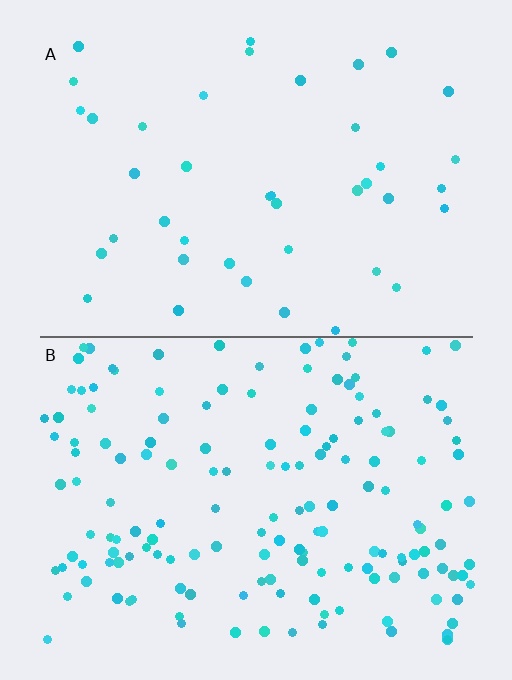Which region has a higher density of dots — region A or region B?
B (the bottom).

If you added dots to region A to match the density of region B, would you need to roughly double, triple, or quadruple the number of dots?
Approximately quadruple.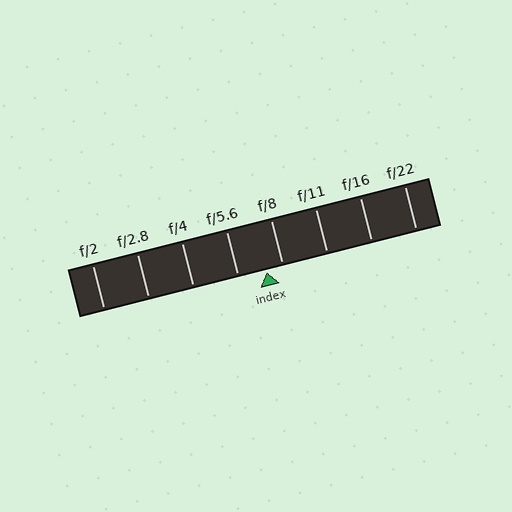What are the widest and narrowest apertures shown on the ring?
The widest aperture shown is f/2 and the narrowest is f/22.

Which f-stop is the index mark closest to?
The index mark is closest to f/8.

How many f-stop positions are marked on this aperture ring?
There are 8 f-stop positions marked.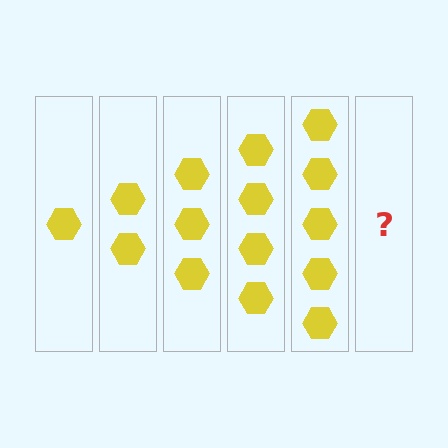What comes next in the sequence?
The next element should be 6 hexagons.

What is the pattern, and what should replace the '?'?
The pattern is that each step adds one more hexagon. The '?' should be 6 hexagons.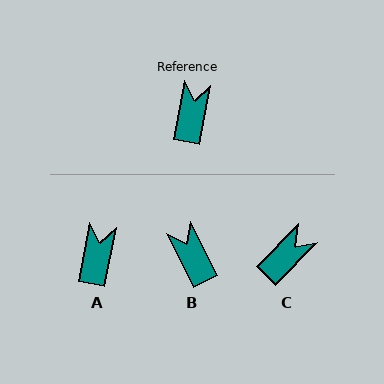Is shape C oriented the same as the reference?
No, it is off by about 34 degrees.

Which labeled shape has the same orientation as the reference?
A.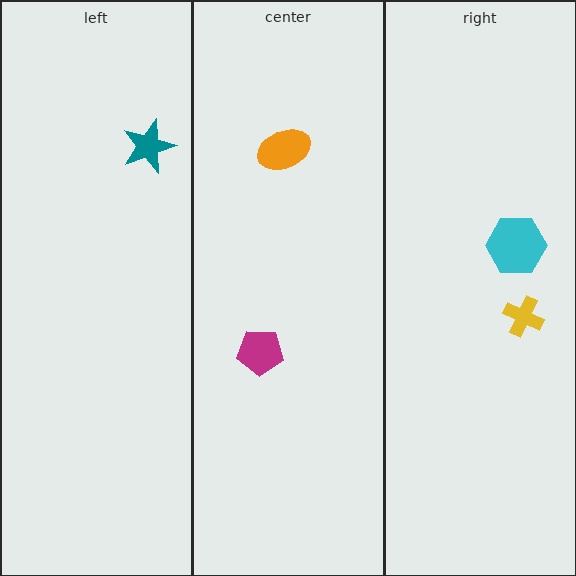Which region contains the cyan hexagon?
The right region.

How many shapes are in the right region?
2.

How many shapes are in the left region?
1.